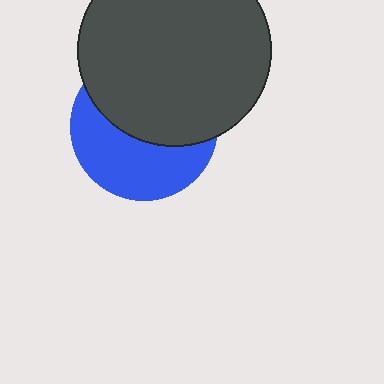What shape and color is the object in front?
The object in front is a dark gray circle.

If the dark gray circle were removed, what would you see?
You would see the complete blue circle.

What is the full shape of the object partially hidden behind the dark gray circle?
The partially hidden object is a blue circle.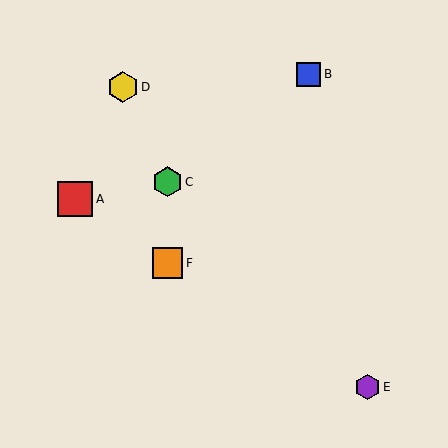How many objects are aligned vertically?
2 objects (C, F) are aligned vertically.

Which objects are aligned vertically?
Objects C, F are aligned vertically.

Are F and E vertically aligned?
No, F is at x≈167 and E is at x≈368.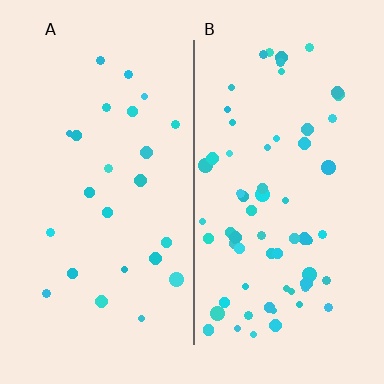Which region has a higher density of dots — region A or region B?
B (the right).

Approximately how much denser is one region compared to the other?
Approximately 2.7× — region B over region A.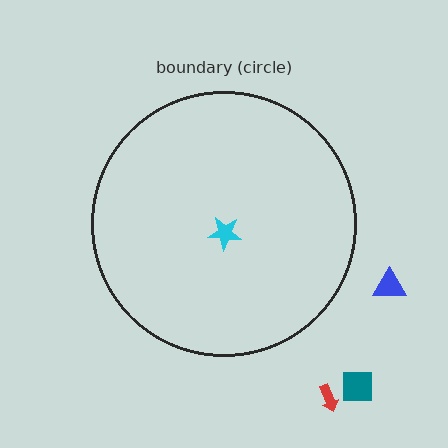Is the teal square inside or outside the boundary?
Outside.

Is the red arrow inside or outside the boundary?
Outside.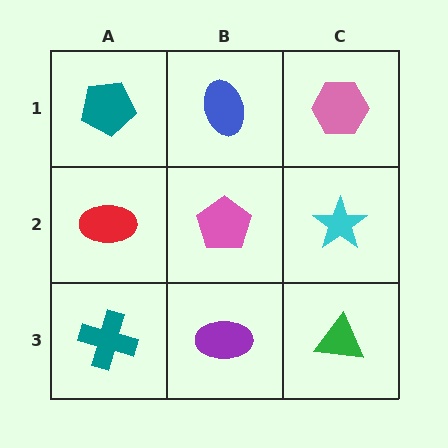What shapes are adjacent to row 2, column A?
A teal pentagon (row 1, column A), a teal cross (row 3, column A), a pink pentagon (row 2, column B).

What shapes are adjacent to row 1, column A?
A red ellipse (row 2, column A), a blue ellipse (row 1, column B).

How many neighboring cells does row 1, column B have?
3.